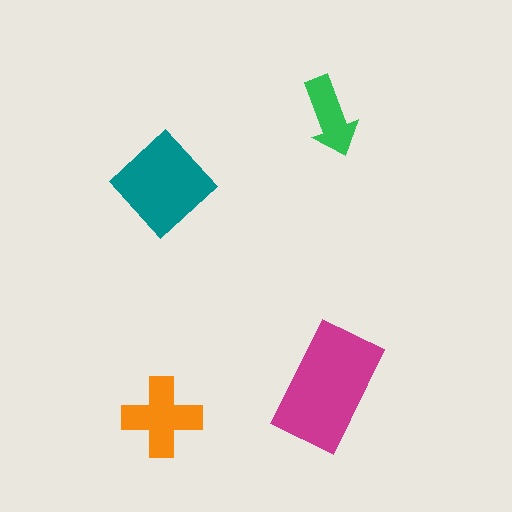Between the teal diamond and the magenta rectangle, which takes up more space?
The magenta rectangle.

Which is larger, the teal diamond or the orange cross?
The teal diamond.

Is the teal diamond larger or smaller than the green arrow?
Larger.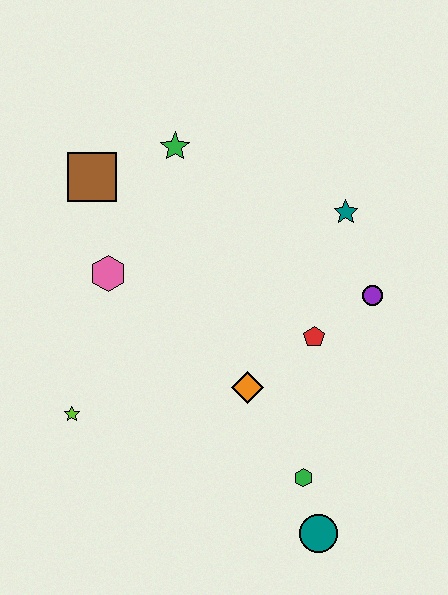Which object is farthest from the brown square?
The teal circle is farthest from the brown square.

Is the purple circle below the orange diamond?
No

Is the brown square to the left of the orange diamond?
Yes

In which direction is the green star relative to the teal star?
The green star is to the left of the teal star.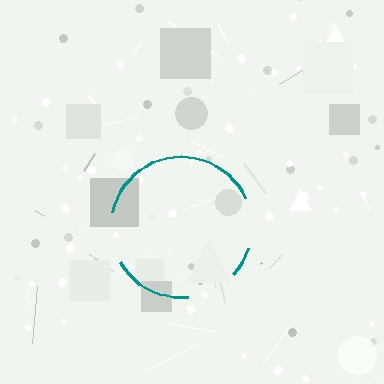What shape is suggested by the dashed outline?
The dashed outline suggests a circle.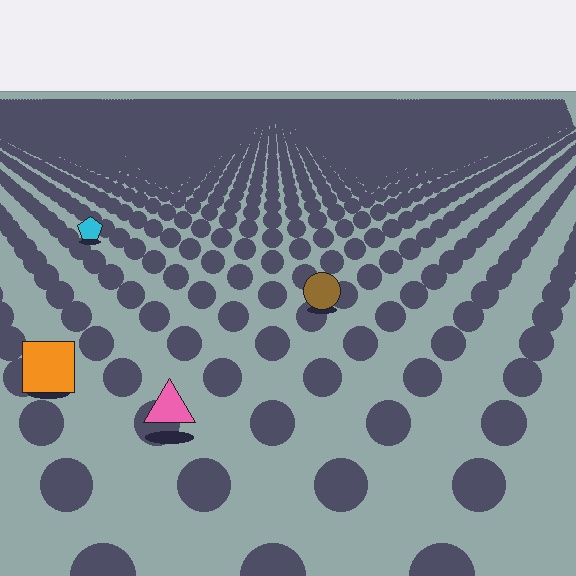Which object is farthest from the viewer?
The cyan pentagon is farthest from the viewer. It appears smaller and the ground texture around it is denser.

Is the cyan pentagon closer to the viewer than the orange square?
No. The orange square is closer — you can tell from the texture gradient: the ground texture is coarser near it.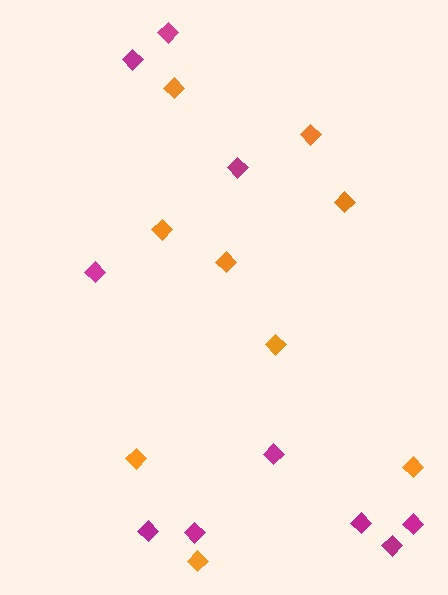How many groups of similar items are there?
There are 2 groups: one group of magenta diamonds (10) and one group of orange diamonds (9).